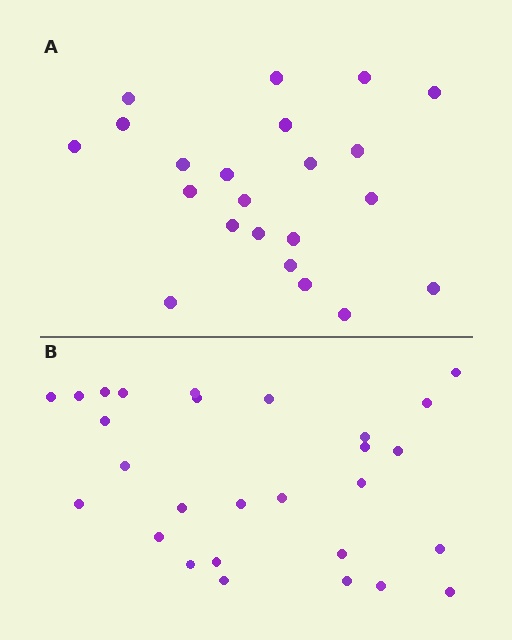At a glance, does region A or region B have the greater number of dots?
Region B (the bottom region) has more dots.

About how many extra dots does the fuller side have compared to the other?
Region B has about 6 more dots than region A.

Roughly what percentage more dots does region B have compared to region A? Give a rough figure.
About 25% more.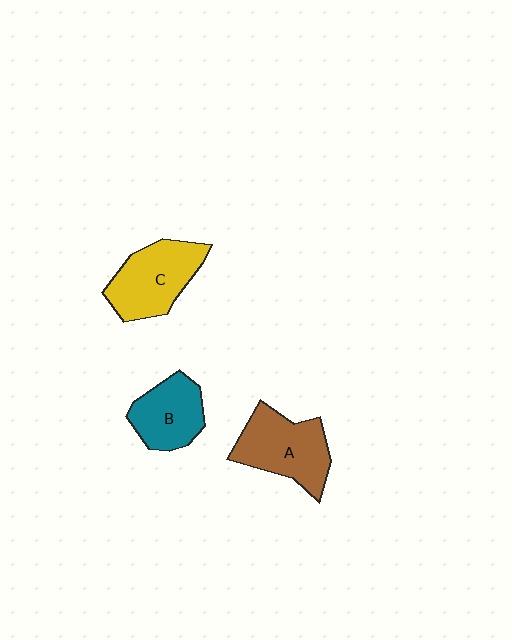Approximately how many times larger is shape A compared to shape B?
Approximately 1.3 times.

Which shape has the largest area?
Shape A (brown).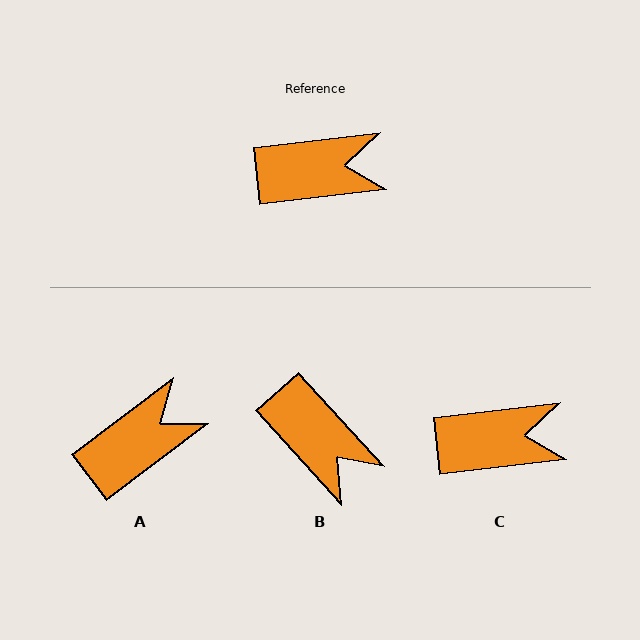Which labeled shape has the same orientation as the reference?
C.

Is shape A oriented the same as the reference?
No, it is off by about 31 degrees.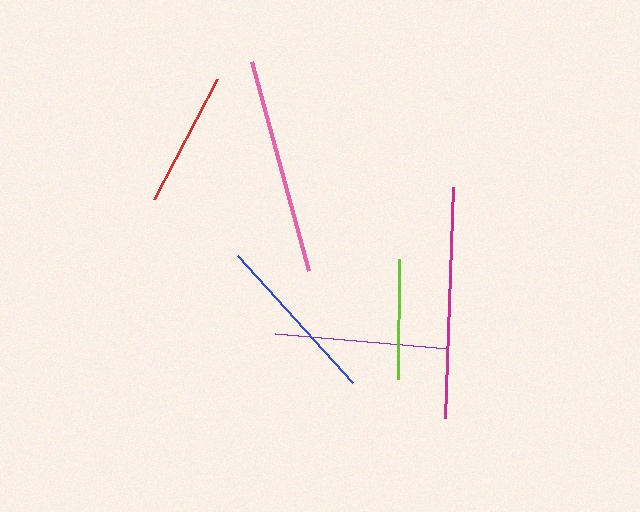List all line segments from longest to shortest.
From longest to shortest: magenta, pink, purple, blue, red, lime.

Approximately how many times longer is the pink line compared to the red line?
The pink line is approximately 1.6 times the length of the red line.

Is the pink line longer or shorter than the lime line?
The pink line is longer than the lime line.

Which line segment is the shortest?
The lime line is the shortest at approximately 120 pixels.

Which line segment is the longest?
The magenta line is the longest at approximately 231 pixels.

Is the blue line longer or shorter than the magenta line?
The magenta line is longer than the blue line.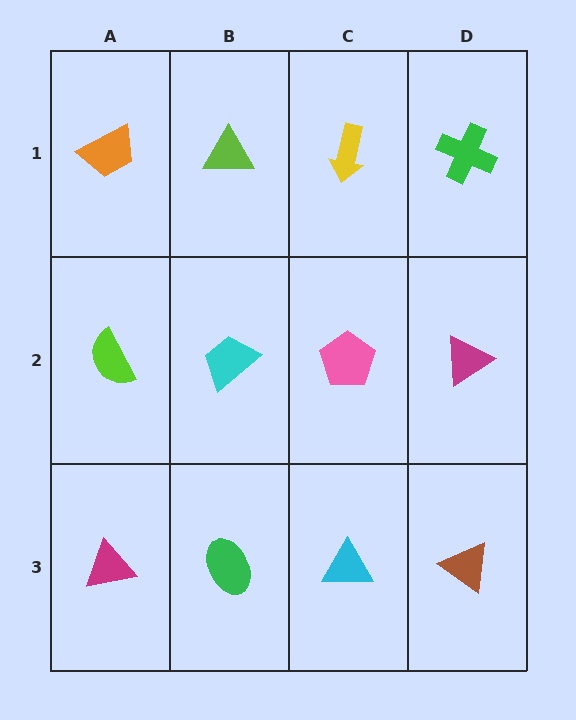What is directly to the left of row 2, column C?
A cyan trapezoid.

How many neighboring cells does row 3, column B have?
3.